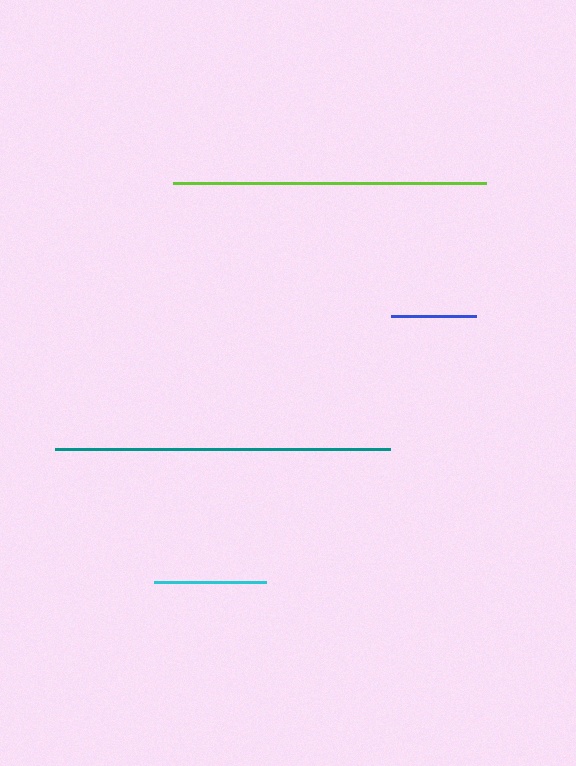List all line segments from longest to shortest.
From longest to shortest: teal, lime, cyan, blue.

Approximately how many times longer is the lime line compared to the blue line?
The lime line is approximately 3.6 times the length of the blue line.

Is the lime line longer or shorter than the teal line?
The teal line is longer than the lime line.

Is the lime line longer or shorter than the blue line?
The lime line is longer than the blue line.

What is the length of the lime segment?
The lime segment is approximately 313 pixels long.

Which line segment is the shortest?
The blue line is the shortest at approximately 86 pixels.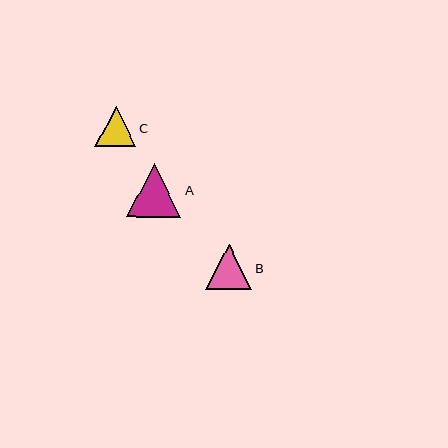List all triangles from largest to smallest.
From largest to smallest: A, B, C.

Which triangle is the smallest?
Triangle C is the smallest with a size of approximately 40 pixels.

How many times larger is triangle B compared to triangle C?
Triangle B is approximately 1.1 times the size of triangle C.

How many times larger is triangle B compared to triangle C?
Triangle B is approximately 1.1 times the size of triangle C.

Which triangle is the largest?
Triangle A is the largest with a size of approximately 54 pixels.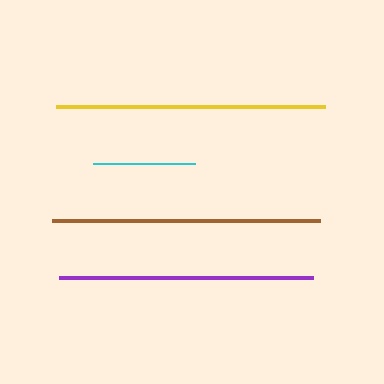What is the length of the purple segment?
The purple segment is approximately 255 pixels long.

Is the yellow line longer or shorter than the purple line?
The yellow line is longer than the purple line.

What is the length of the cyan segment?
The cyan segment is approximately 102 pixels long.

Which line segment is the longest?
The yellow line is the longest at approximately 269 pixels.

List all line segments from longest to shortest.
From longest to shortest: yellow, brown, purple, cyan.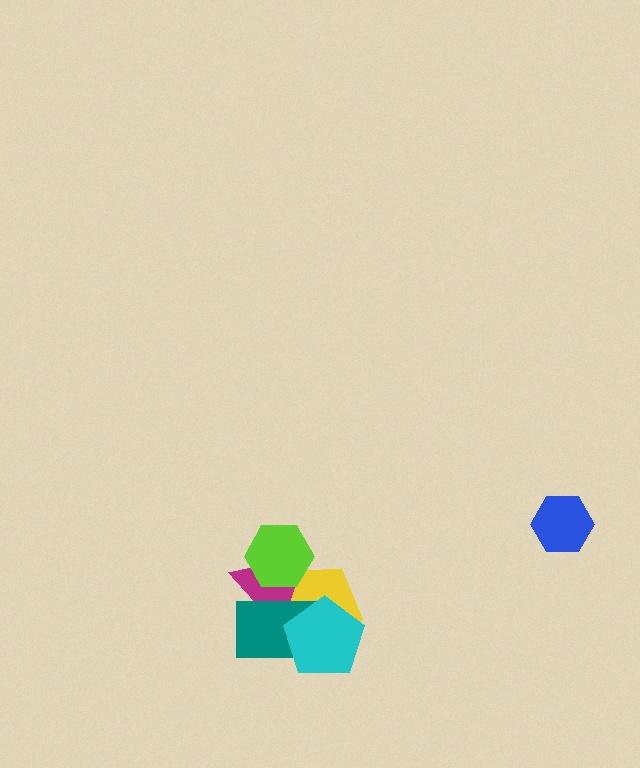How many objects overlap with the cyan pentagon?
3 objects overlap with the cyan pentagon.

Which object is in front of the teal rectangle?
The cyan pentagon is in front of the teal rectangle.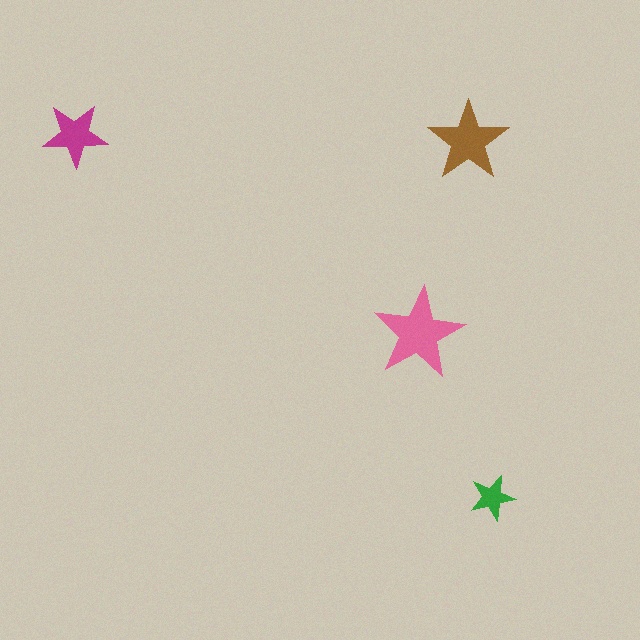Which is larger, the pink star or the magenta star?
The pink one.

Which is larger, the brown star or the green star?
The brown one.